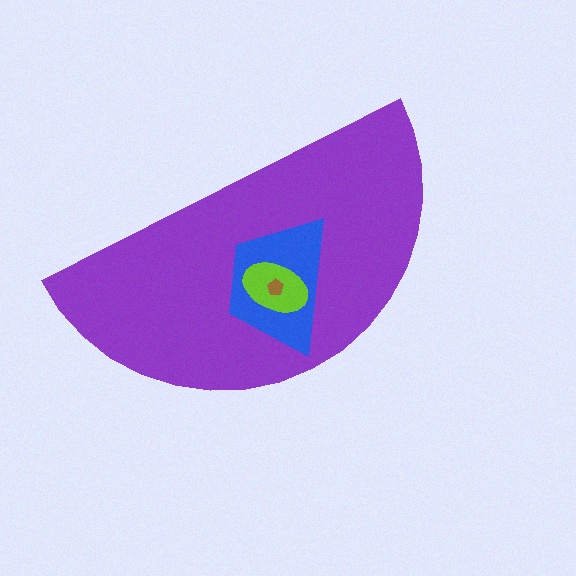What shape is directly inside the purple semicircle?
The blue trapezoid.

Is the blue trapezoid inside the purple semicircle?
Yes.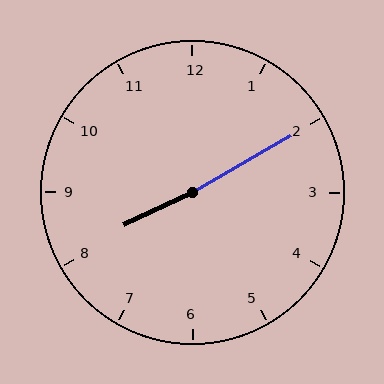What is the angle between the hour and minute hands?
Approximately 175 degrees.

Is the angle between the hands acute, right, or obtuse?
It is obtuse.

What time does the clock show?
8:10.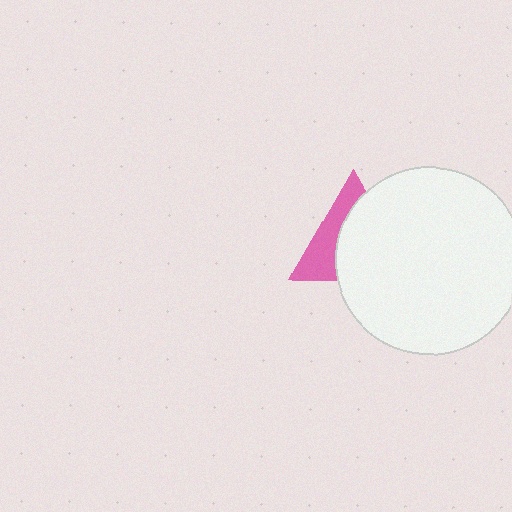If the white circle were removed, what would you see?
You would see the complete pink triangle.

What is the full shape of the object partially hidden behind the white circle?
The partially hidden object is a pink triangle.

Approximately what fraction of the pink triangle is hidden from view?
Roughly 61% of the pink triangle is hidden behind the white circle.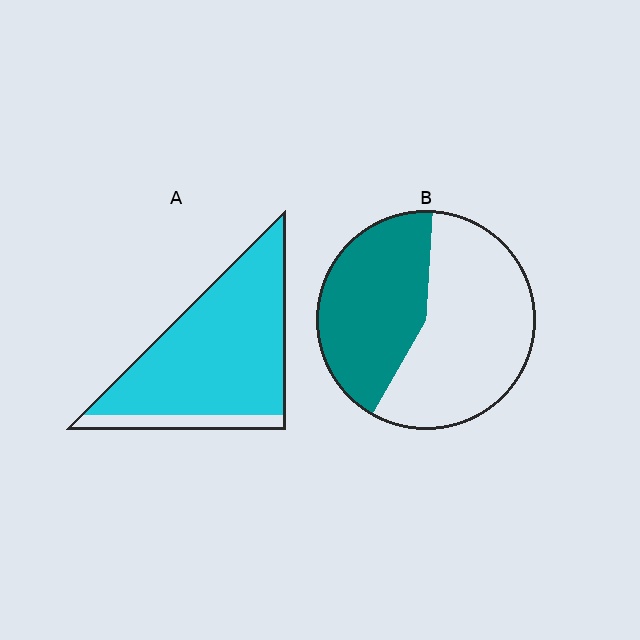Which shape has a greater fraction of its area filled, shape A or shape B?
Shape A.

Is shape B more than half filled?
No.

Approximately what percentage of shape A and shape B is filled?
A is approximately 85% and B is approximately 45%.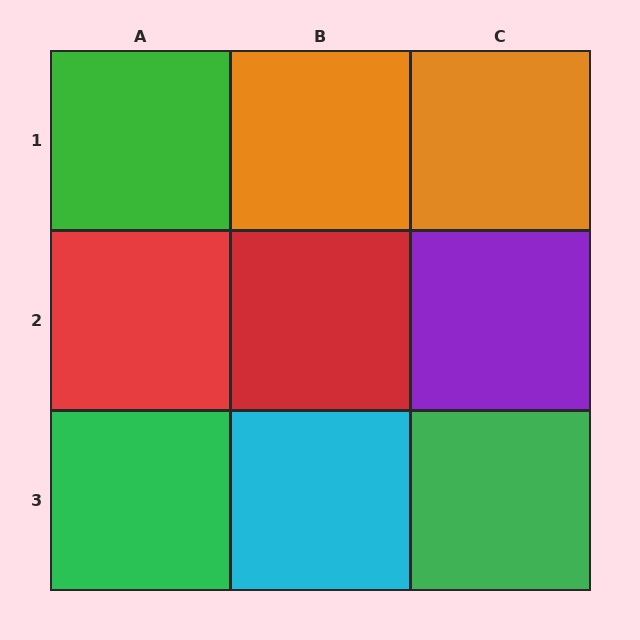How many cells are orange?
2 cells are orange.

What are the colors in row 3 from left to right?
Green, cyan, green.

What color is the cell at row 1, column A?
Green.